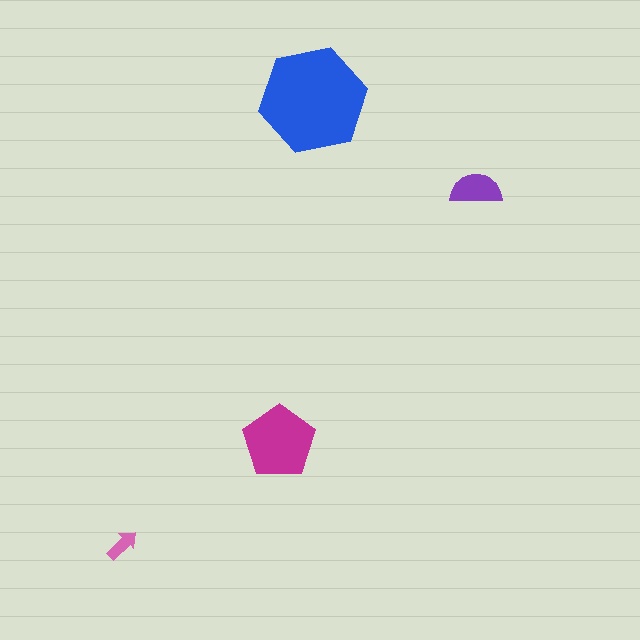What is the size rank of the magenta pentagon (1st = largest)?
2nd.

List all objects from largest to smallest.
The blue hexagon, the magenta pentagon, the purple semicircle, the pink arrow.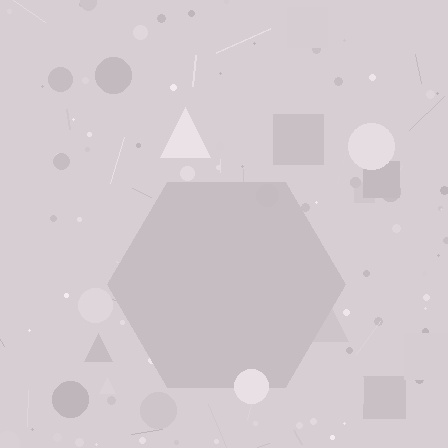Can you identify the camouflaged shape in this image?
The camouflaged shape is a hexagon.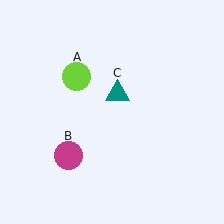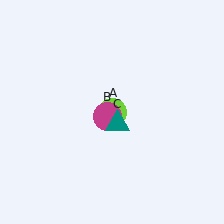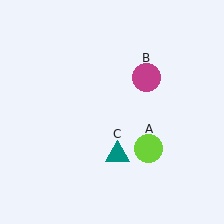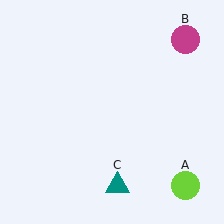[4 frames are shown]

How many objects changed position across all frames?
3 objects changed position: lime circle (object A), magenta circle (object B), teal triangle (object C).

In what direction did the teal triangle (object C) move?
The teal triangle (object C) moved down.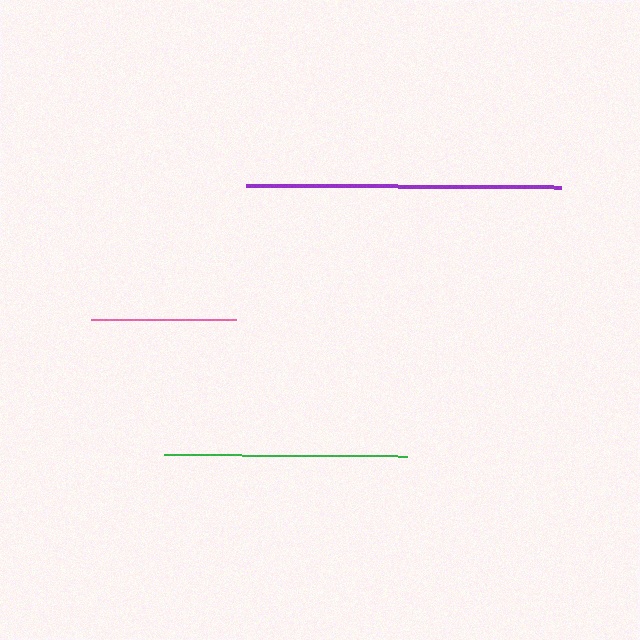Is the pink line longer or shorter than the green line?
The green line is longer than the pink line.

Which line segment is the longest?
The purple line is the longest at approximately 315 pixels.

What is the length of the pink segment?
The pink segment is approximately 144 pixels long.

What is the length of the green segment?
The green segment is approximately 243 pixels long.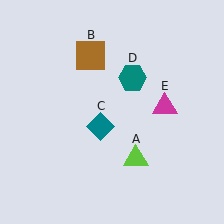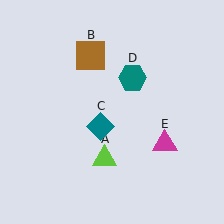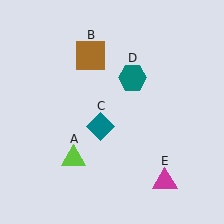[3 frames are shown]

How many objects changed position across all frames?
2 objects changed position: lime triangle (object A), magenta triangle (object E).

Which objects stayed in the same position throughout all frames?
Brown square (object B) and teal diamond (object C) and teal hexagon (object D) remained stationary.